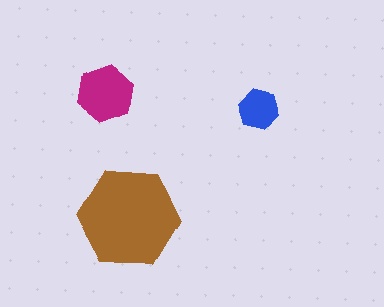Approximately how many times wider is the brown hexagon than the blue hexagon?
About 2.5 times wider.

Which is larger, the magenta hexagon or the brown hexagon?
The brown one.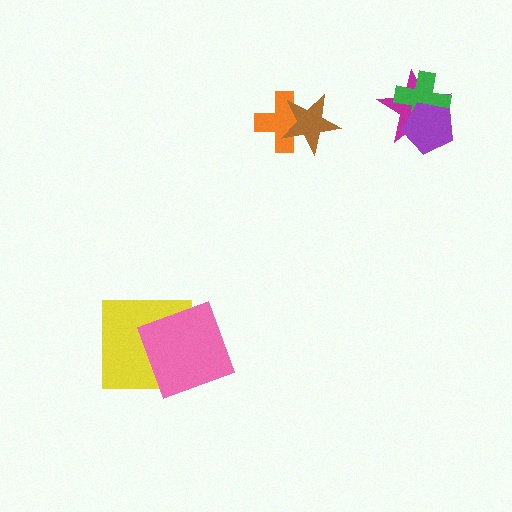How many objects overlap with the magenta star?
2 objects overlap with the magenta star.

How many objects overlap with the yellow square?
1 object overlaps with the yellow square.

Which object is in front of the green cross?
The purple pentagon is in front of the green cross.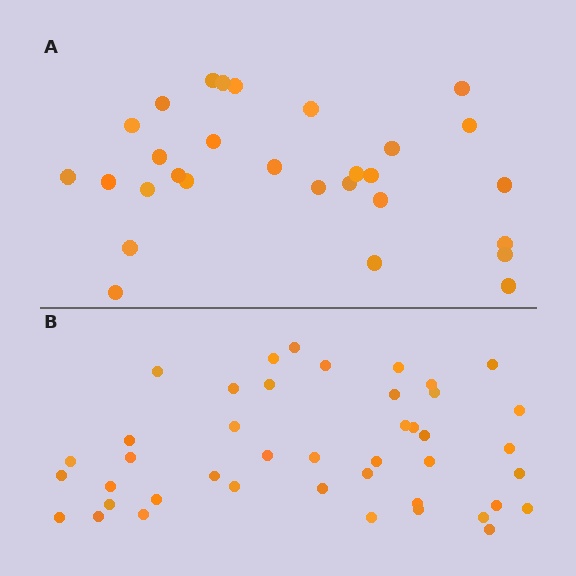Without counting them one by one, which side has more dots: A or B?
Region B (the bottom region) has more dots.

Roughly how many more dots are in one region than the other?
Region B has approximately 15 more dots than region A.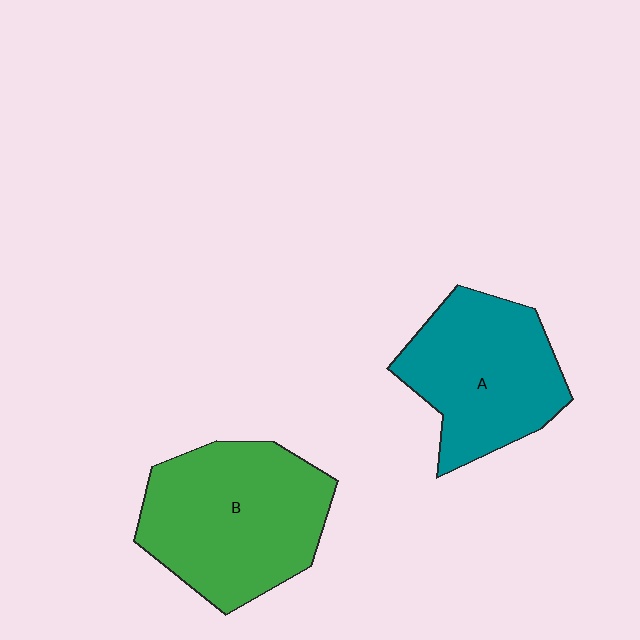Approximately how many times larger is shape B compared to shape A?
Approximately 1.2 times.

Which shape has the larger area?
Shape B (green).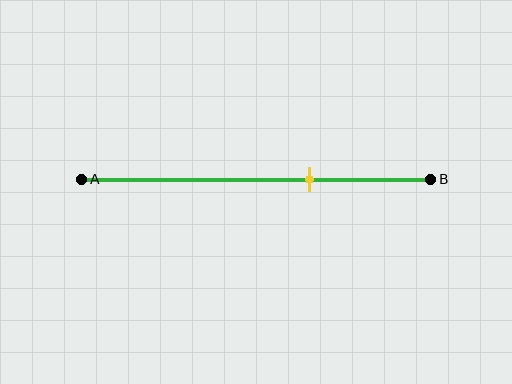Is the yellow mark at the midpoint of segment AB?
No, the mark is at about 65% from A, not at the 50% midpoint.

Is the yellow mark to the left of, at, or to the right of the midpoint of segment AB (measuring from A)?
The yellow mark is to the right of the midpoint of segment AB.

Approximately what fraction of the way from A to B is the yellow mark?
The yellow mark is approximately 65% of the way from A to B.